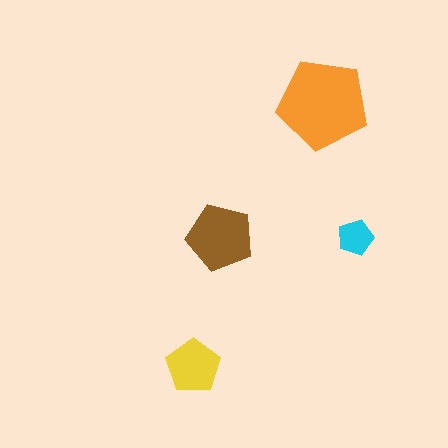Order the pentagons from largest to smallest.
the orange one, the brown one, the yellow one, the cyan one.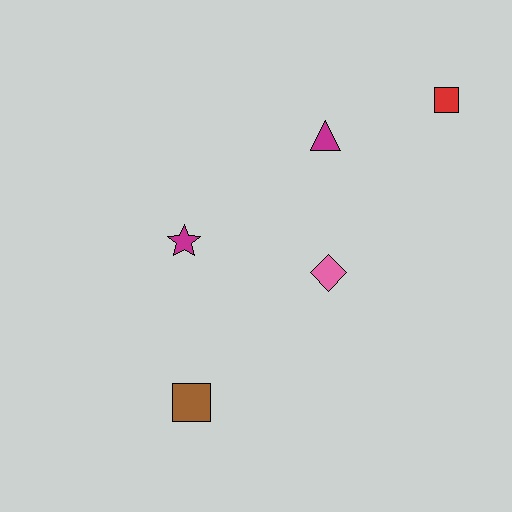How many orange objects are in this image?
There are no orange objects.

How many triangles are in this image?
There is 1 triangle.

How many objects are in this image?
There are 5 objects.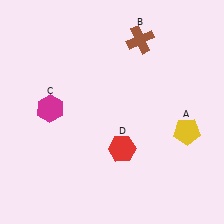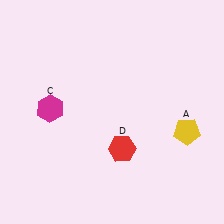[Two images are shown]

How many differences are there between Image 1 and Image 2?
There is 1 difference between the two images.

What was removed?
The brown cross (B) was removed in Image 2.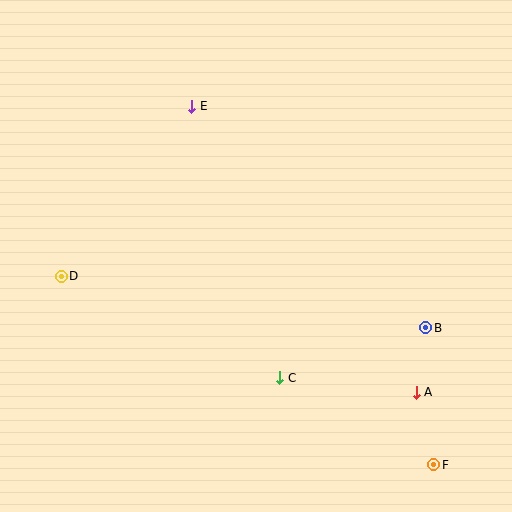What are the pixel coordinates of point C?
Point C is at (280, 378).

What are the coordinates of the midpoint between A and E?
The midpoint between A and E is at (304, 249).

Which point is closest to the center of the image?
Point C at (280, 378) is closest to the center.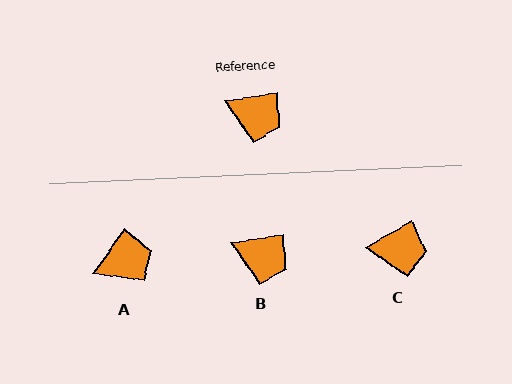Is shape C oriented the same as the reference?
No, it is off by about 22 degrees.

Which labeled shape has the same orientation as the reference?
B.